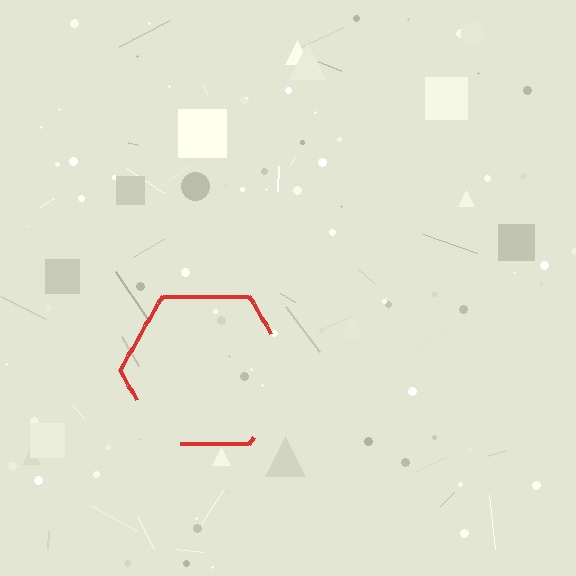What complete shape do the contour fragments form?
The contour fragments form a hexagon.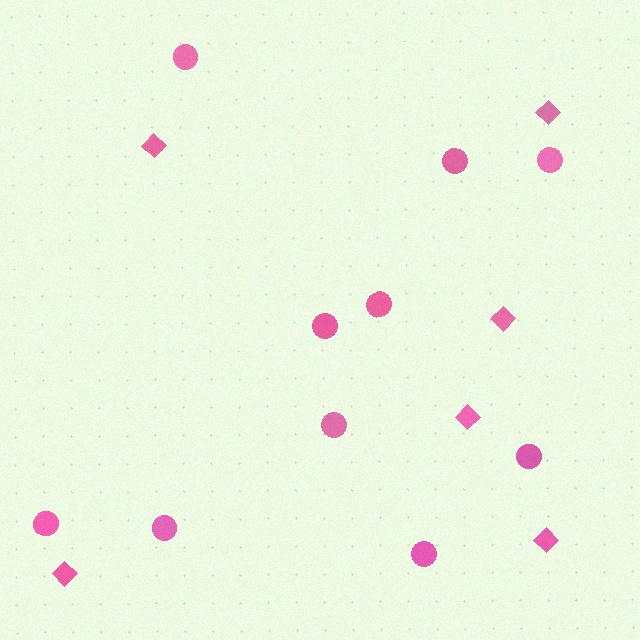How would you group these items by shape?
There are 2 groups: one group of circles (10) and one group of diamonds (6).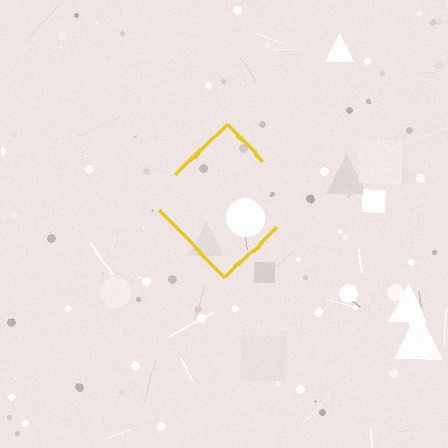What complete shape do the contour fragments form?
The contour fragments form a diamond.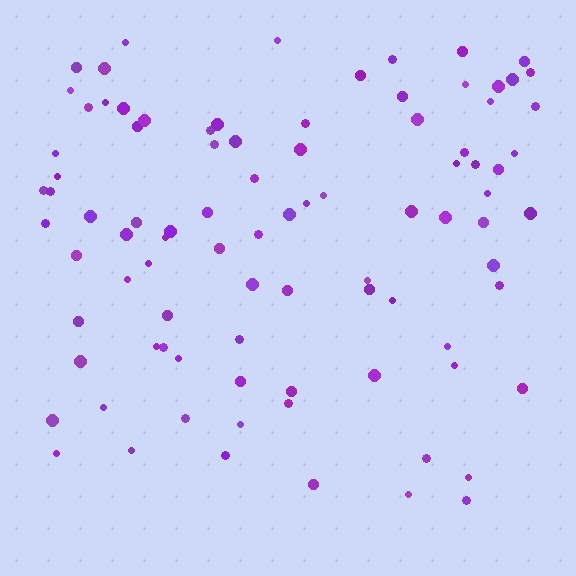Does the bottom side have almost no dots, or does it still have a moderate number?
Still a moderate number, just noticeably fewer than the top.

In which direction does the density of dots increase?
From bottom to top, with the top side densest.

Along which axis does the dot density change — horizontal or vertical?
Vertical.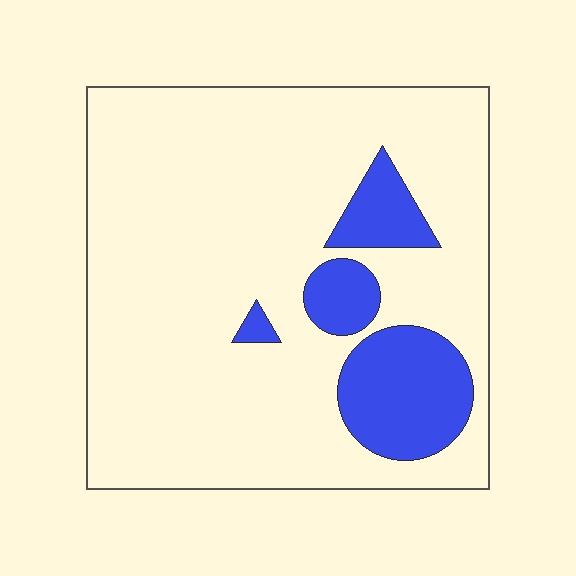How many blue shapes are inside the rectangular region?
4.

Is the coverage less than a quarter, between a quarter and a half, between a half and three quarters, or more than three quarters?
Less than a quarter.